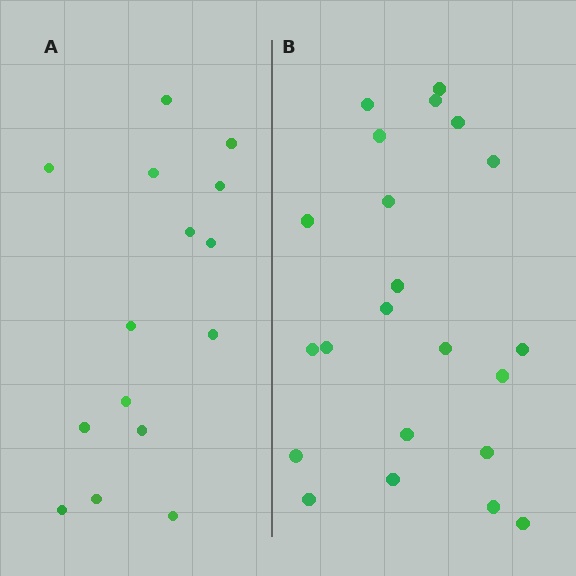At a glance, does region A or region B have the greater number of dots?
Region B (the right region) has more dots.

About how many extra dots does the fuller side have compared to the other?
Region B has roughly 8 or so more dots than region A.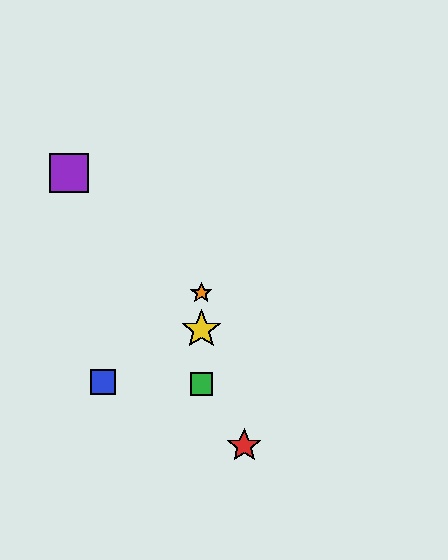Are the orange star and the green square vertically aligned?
Yes, both are at x≈201.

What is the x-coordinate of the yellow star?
The yellow star is at x≈201.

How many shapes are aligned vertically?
3 shapes (the green square, the yellow star, the orange star) are aligned vertically.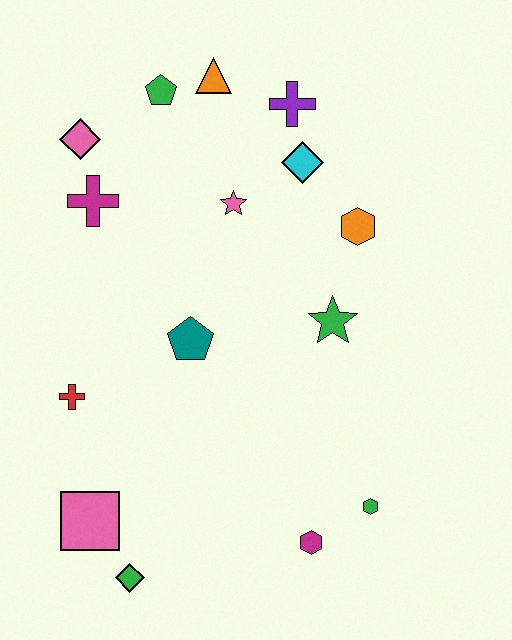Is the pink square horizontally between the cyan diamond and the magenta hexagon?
No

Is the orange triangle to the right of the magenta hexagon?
No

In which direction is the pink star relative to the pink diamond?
The pink star is to the right of the pink diamond.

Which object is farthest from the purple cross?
The green diamond is farthest from the purple cross.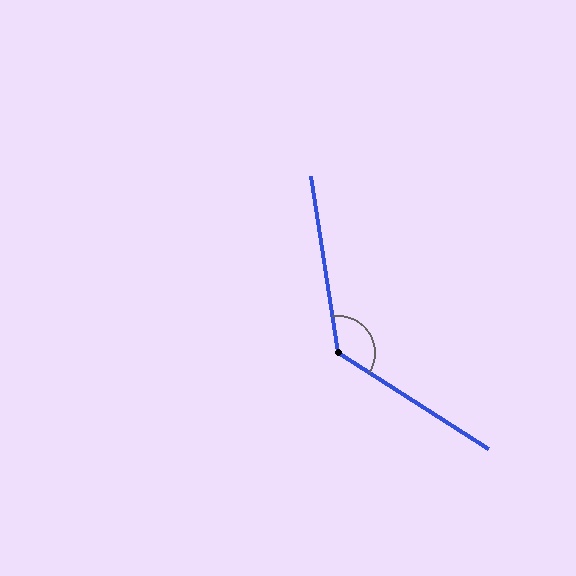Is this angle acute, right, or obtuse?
It is obtuse.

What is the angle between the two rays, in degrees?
Approximately 131 degrees.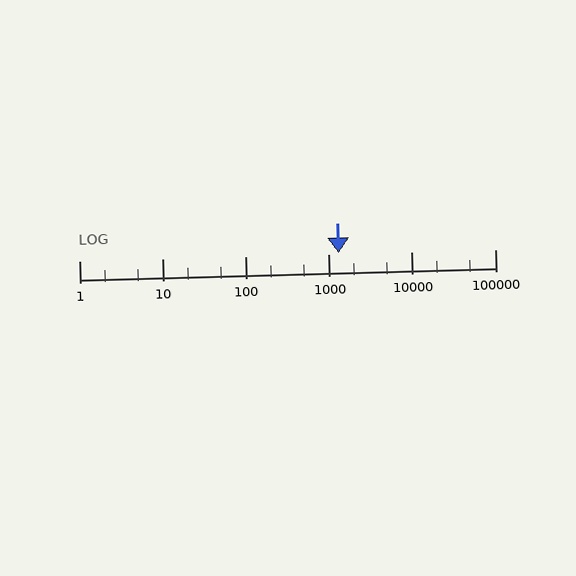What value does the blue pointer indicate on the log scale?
The pointer indicates approximately 1300.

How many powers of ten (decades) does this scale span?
The scale spans 5 decades, from 1 to 100000.